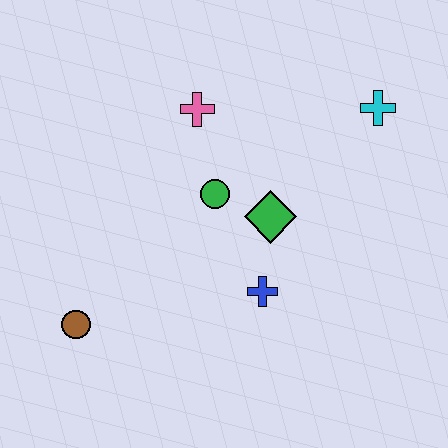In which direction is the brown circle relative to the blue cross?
The brown circle is to the left of the blue cross.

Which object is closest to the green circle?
The green diamond is closest to the green circle.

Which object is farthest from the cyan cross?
The brown circle is farthest from the cyan cross.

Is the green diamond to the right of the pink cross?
Yes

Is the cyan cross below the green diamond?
No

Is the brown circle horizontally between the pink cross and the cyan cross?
No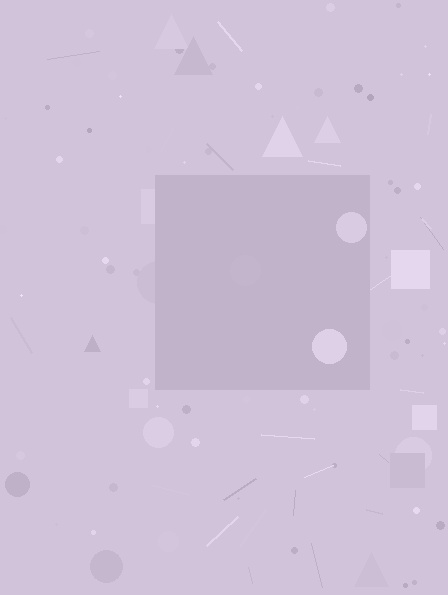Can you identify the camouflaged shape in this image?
The camouflaged shape is a square.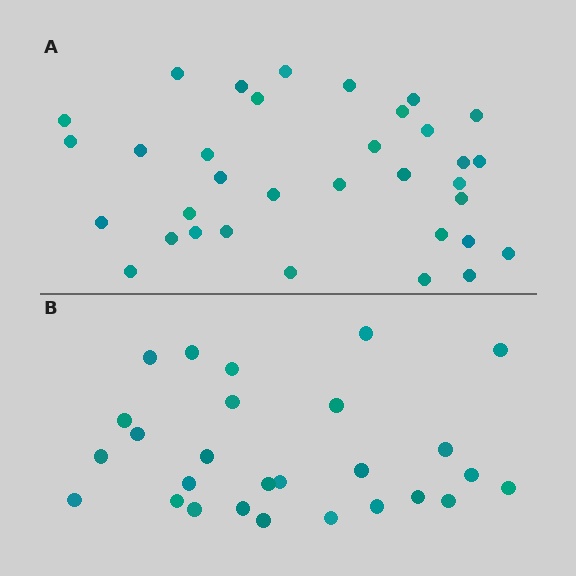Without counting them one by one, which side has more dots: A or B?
Region A (the top region) has more dots.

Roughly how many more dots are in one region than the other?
Region A has roughly 8 or so more dots than region B.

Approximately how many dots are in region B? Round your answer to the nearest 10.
About 30 dots. (The exact count is 27, which rounds to 30.)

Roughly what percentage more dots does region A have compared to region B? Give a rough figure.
About 25% more.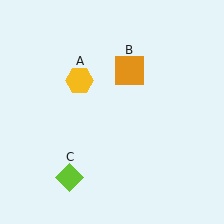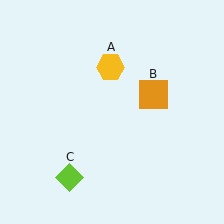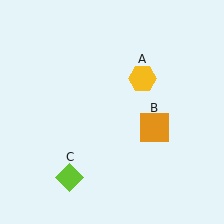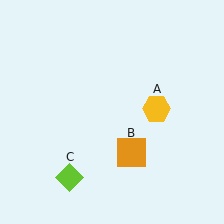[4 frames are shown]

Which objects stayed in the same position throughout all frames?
Lime diamond (object C) remained stationary.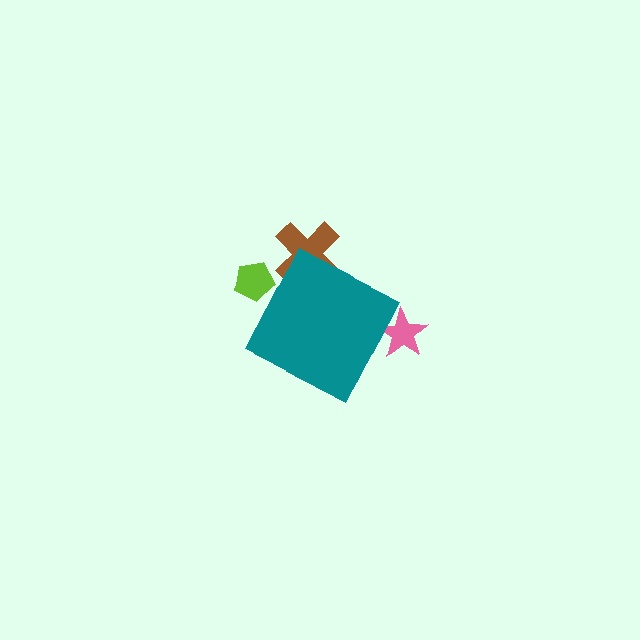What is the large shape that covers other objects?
A teal diamond.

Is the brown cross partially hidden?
Yes, the brown cross is partially hidden behind the teal diamond.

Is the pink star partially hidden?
Yes, the pink star is partially hidden behind the teal diamond.